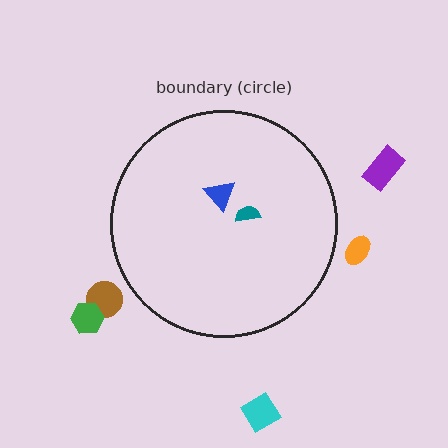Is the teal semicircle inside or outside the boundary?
Inside.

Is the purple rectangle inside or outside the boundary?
Outside.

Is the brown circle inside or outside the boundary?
Outside.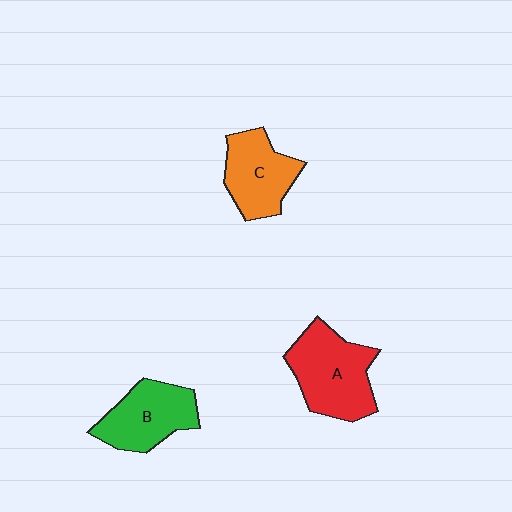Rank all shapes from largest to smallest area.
From largest to smallest: A (red), B (green), C (orange).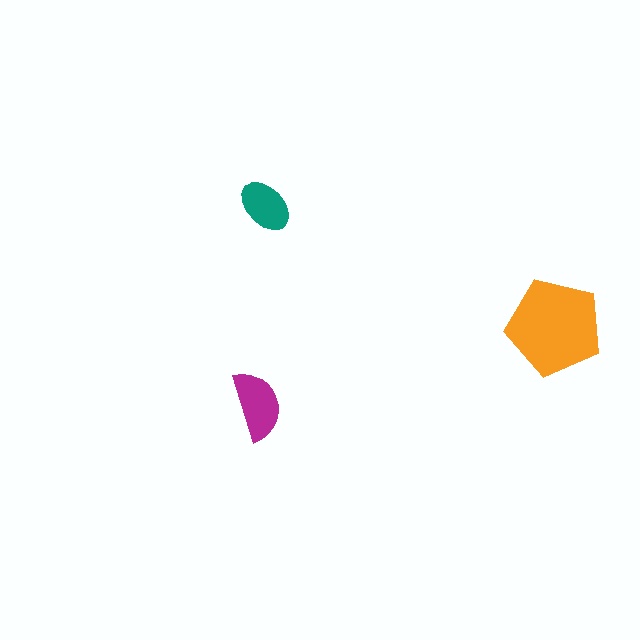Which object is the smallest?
The teal ellipse.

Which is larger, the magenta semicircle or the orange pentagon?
The orange pentagon.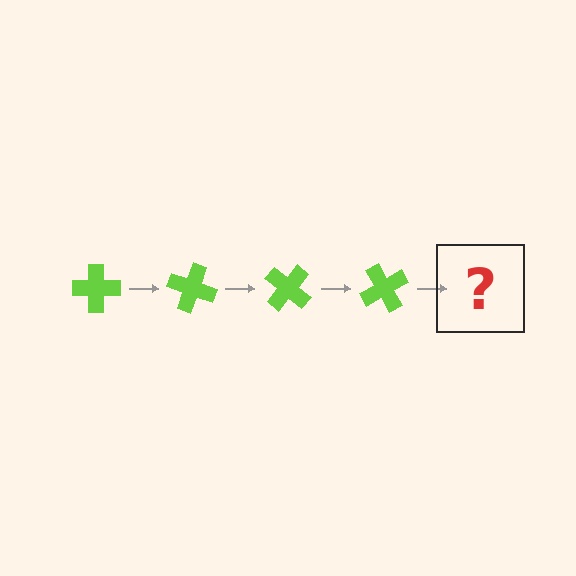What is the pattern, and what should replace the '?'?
The pattern is that the cross rotates 20 degrees each step. The '?' should be a lime cross rotated 80 degrees.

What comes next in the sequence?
The next element should be a lime cross rotated 80 degrees.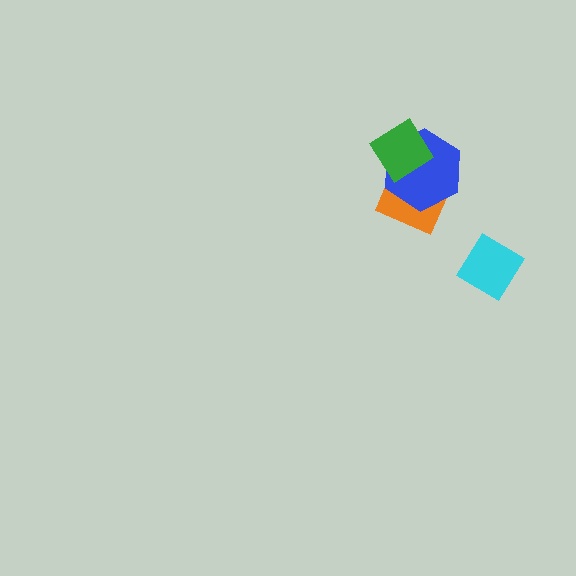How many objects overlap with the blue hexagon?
2 objects overlap with the blue hexagon.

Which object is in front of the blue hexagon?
The green diamond is in front of the blue hexagon.